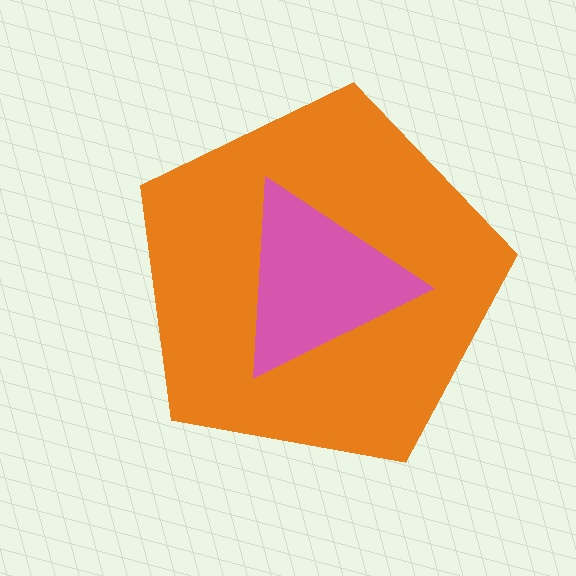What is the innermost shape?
The pink triangle.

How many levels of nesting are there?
2.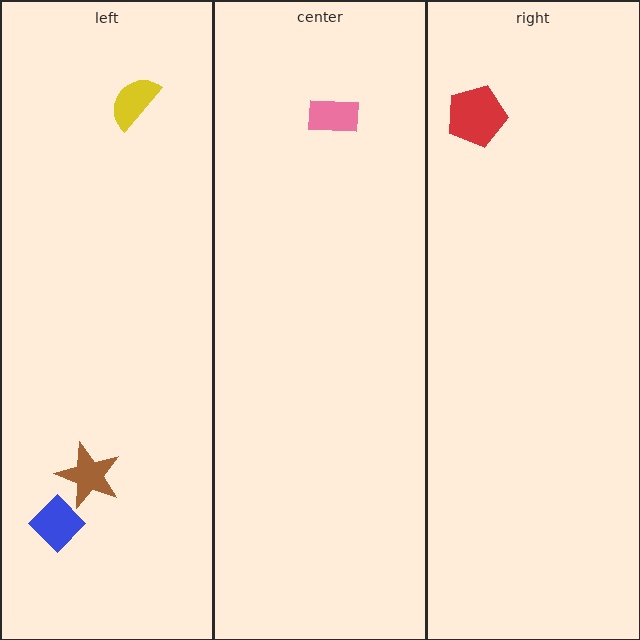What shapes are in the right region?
The red pentagon.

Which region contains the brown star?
The left region.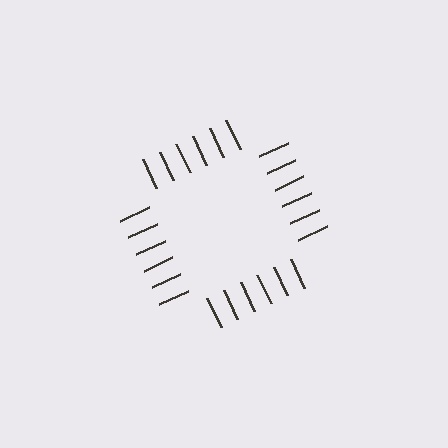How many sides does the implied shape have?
4 sides — the line-ends trace a square.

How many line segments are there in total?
24 — 6 along each of the 4 edges.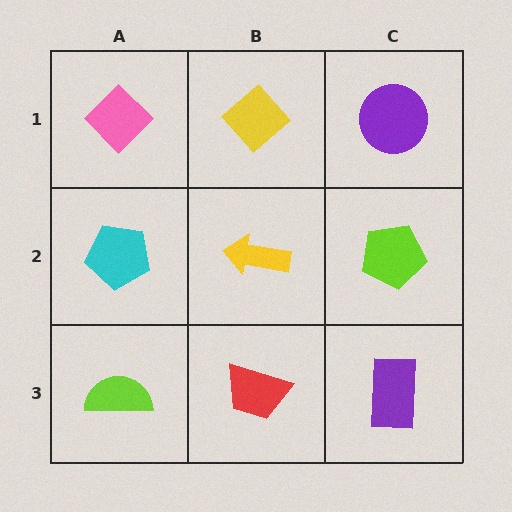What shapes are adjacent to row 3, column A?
A cyan pentagon (row 2, column A), a red trapezoid (row 3, column B).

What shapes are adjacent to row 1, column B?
A yellow arrow (row 2, column B), a pink diamond (row 1, column A), a purple circle (row 1, column C).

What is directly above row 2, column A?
A pink diamond.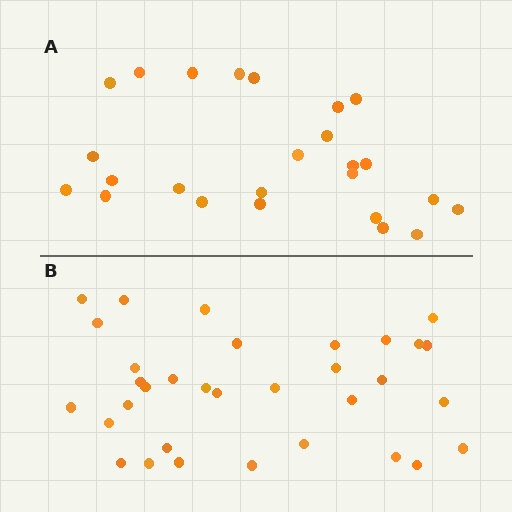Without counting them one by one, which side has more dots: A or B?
Region B (the bottom region) has more dots.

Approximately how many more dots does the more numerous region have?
Region B has roughly 8 or so more dots than region A.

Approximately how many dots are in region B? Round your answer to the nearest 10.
About 30 dots. (The exact count is 33, which rounds to 30.)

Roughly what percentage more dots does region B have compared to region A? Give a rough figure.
About 30% more.